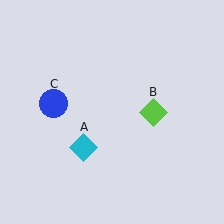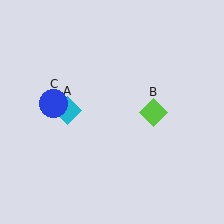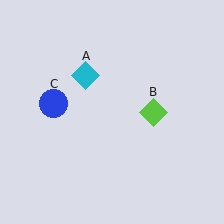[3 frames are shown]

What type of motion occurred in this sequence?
The cyan diamond (object A) rotated clockwise around the center of the scene.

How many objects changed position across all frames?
1 object changed position: cyan diamond (object A).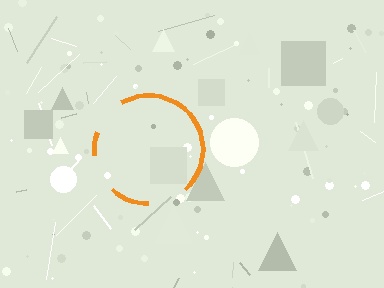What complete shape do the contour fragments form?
The contour fragments form a circle.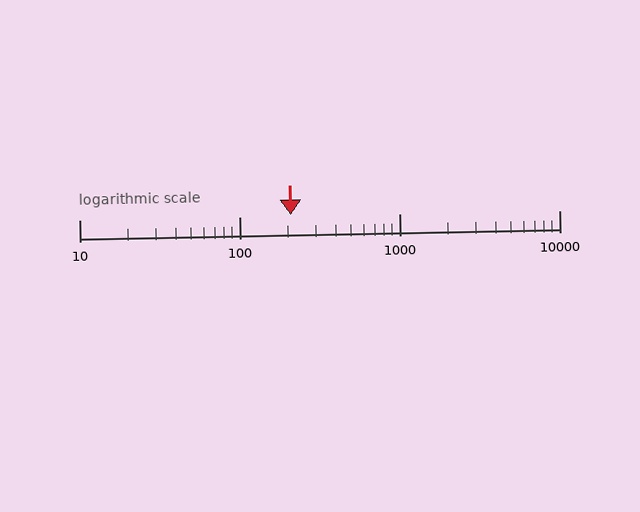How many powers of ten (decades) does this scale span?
The scale spans 3 decades, from 10 to 10000.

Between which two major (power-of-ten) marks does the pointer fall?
The pointer is between 100 and 1000.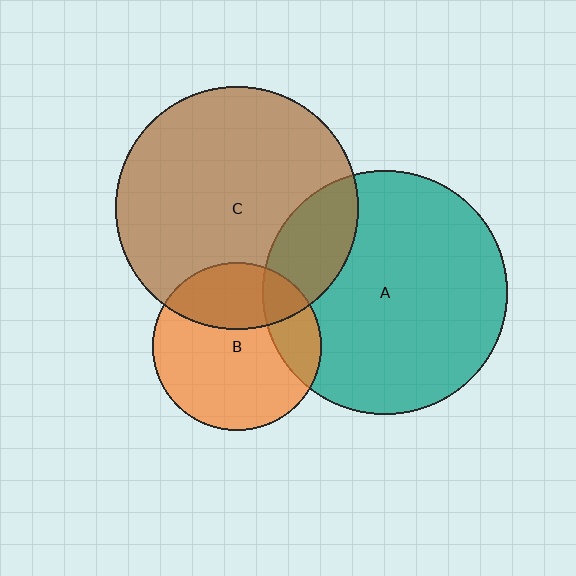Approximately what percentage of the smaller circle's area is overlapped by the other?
Approximately 20%.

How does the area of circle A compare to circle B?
Approximately 2.1 times.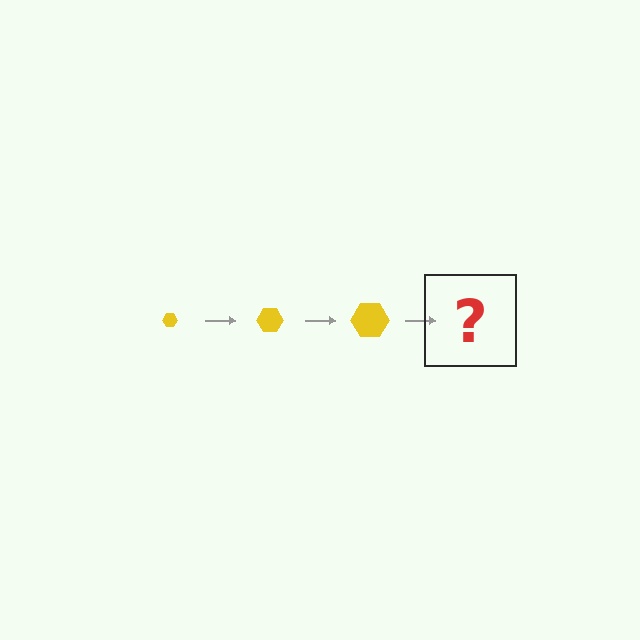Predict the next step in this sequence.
The next step is a yellow hexagon, larger than the previous one.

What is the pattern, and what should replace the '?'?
The pattern is that the hexagon gets progressively larger each step. The '?' should be a yellow hexagon, larger than the previous one.